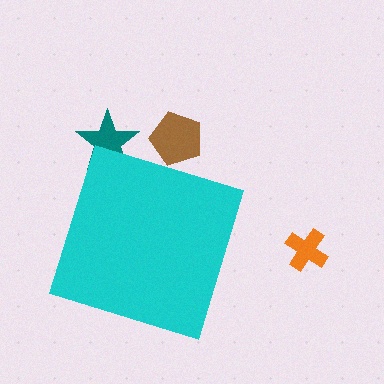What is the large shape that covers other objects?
A cyan diamond.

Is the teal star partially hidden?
Yes, the teal star is partially hidden behind the cyan diamond.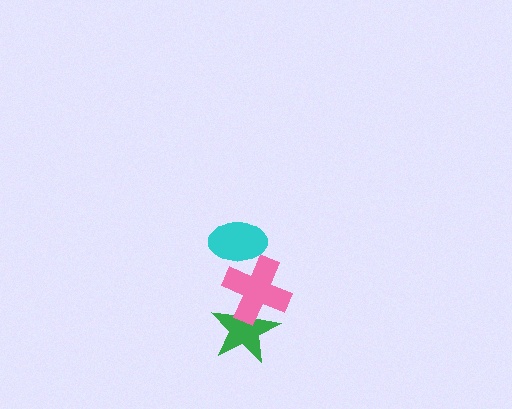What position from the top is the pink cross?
The pink cross is 2nd from the top.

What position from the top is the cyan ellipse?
The cyan ellipse is 1st from the top.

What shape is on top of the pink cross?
The cyan ellipse is on top of the pink cross.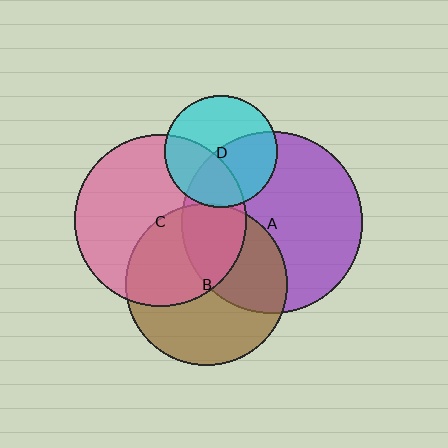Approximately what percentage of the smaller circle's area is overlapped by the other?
Approximately 25%.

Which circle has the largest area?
Circle A (purple).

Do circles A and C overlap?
Yes.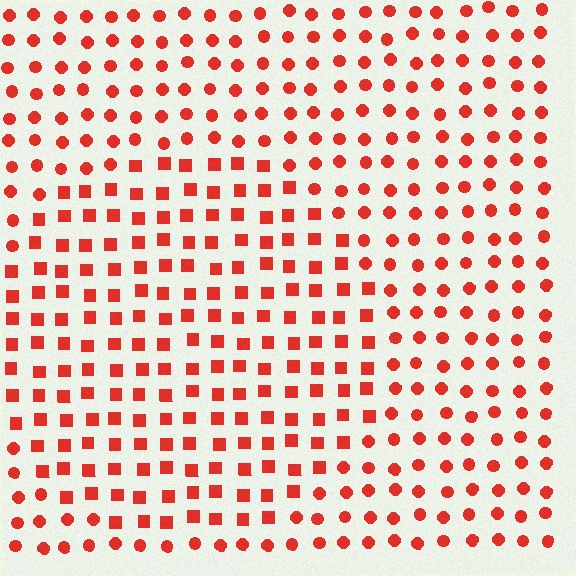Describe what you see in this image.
The image is filled with small red elements arranged in a uniform grid. A circle-shaped region contains squares, while the surrounding area contains circles. The boundary is defined purely by the change in element shape.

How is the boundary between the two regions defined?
The boundary is defined by a change in element shape: squares inside vs. circles outside. All elements share the same color and spacing.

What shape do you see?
I see a circle.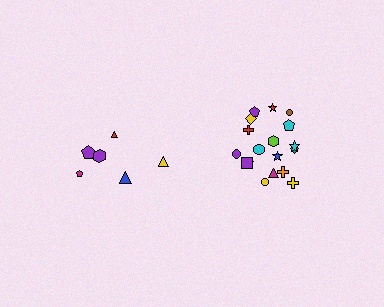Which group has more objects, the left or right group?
The right group.